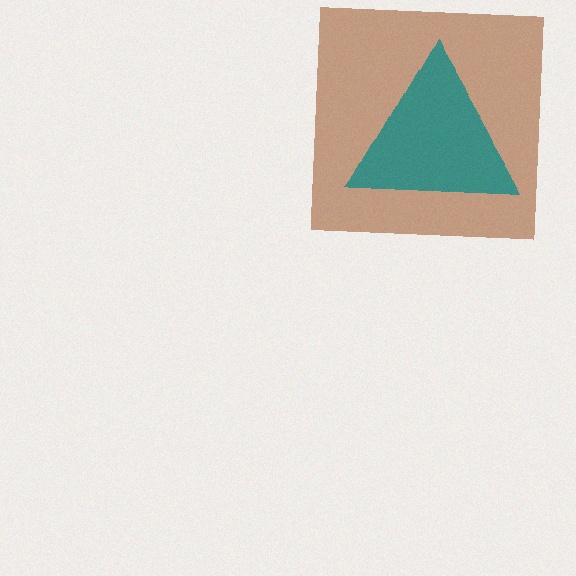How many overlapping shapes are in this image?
There are 2 overlapping shapes in the image.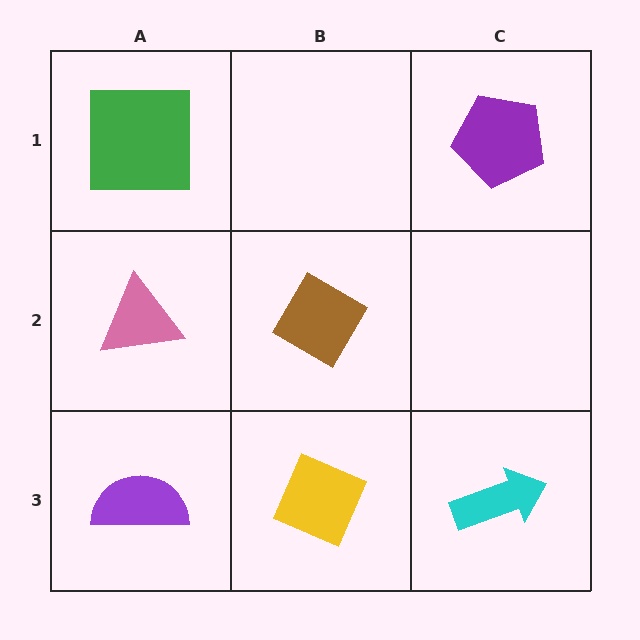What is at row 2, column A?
A pink triangle.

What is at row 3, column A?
A purple semicircle.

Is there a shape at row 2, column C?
No, that cell is empty.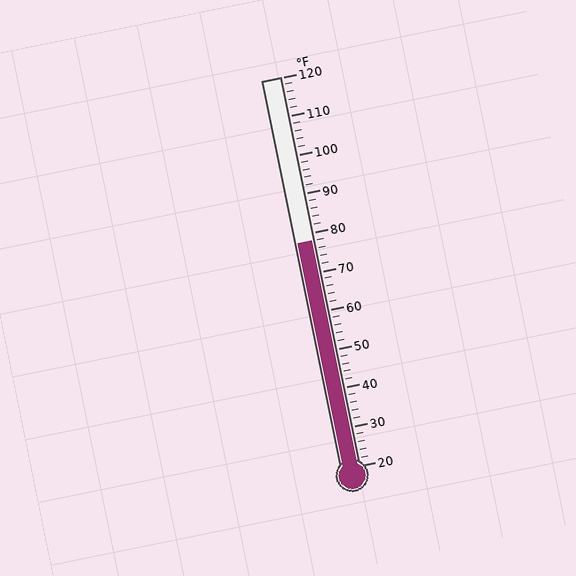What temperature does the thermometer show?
The thermometer shows approximately 78°F.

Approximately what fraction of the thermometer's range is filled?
The thermometer is filled to approximately 60% of its range.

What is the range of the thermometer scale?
The thermometer scale ranges from 20°F to 120°F.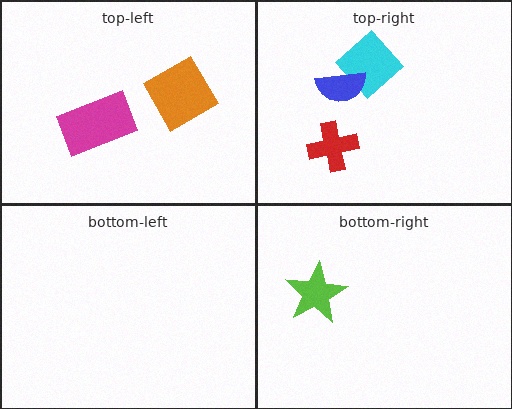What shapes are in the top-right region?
The cyan diamond, the red cross, the blue semicircle.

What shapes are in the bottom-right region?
The lime star.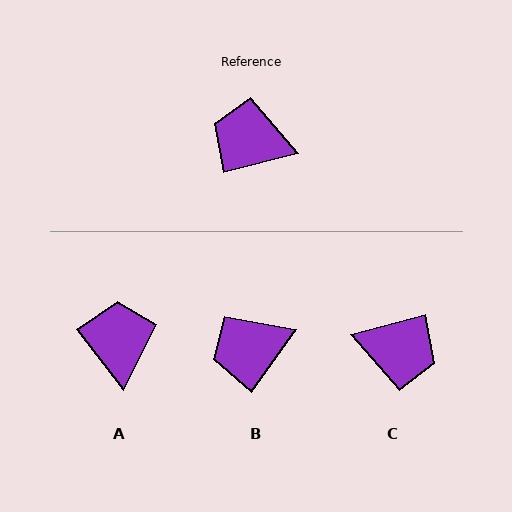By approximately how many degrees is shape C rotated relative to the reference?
Approximately 179 degrees clockwise.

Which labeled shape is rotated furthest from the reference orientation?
C, about 179 degrees away.